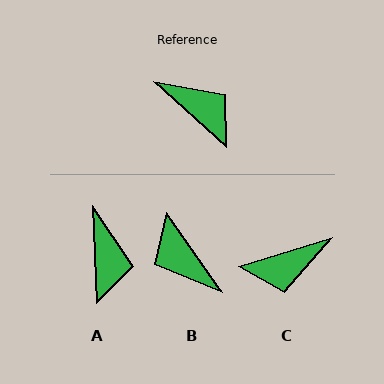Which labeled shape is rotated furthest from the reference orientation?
B, about 167 degrees away.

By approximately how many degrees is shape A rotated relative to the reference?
Approximately 46 degrees clockwise.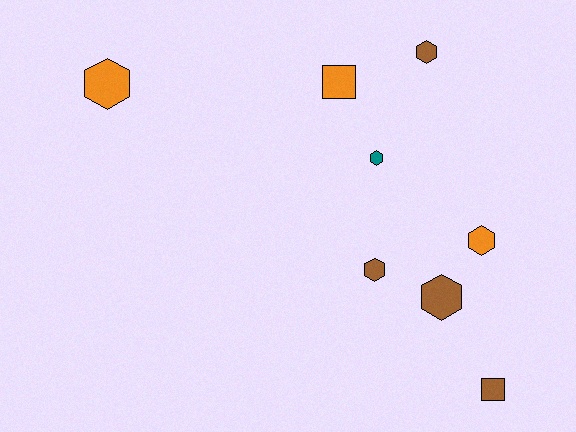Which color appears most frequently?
Brown, with 4 objects.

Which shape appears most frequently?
Hexagon, with 6 objects.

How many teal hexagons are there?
There is 1 teal hexagon.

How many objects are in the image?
There are 8 objects.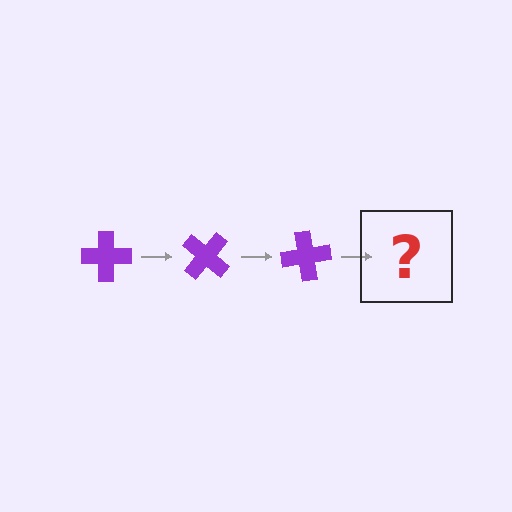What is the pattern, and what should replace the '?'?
The pattern is that the cross rotates 40 degrees each step. The '?' should be a purple cross rotated 120 degrees.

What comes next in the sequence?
The next element should be a purple cross rotated 120 degrees.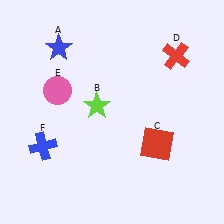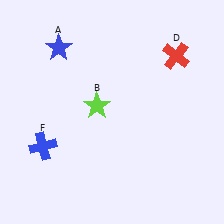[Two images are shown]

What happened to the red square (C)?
The red square (C) was removed in Image 2. It was in the bottom-right area of Image 1.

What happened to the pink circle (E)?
The pink circle (E) was removed in Image 2. It was in the top-left area of Image 1.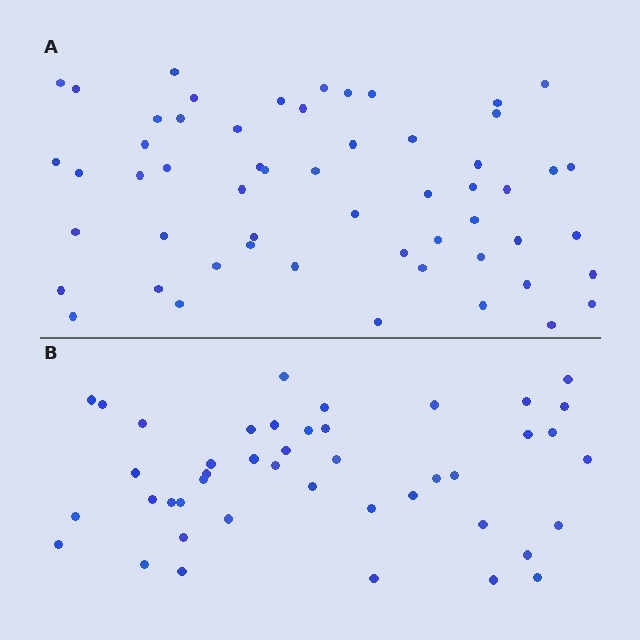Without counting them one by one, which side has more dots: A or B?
Region A (the top region) has more dots.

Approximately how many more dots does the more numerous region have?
Region A has roughly 12 or so more dots than region B.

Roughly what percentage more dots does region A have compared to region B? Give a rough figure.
About 25% more.